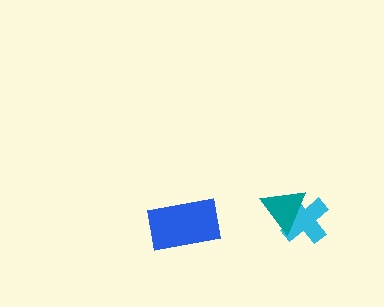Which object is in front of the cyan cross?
The teal triangle is in front of the cyan cross.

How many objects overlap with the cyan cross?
1 object overlaps with the cyan cross.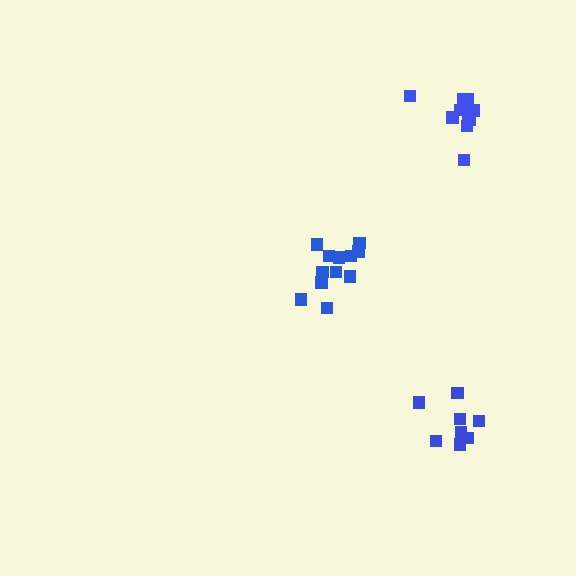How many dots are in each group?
Group 1: 12 dots, Group 2: 11 dots, Group 3: 8 dots (31 total).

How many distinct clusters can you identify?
There are 3 distinct clusters.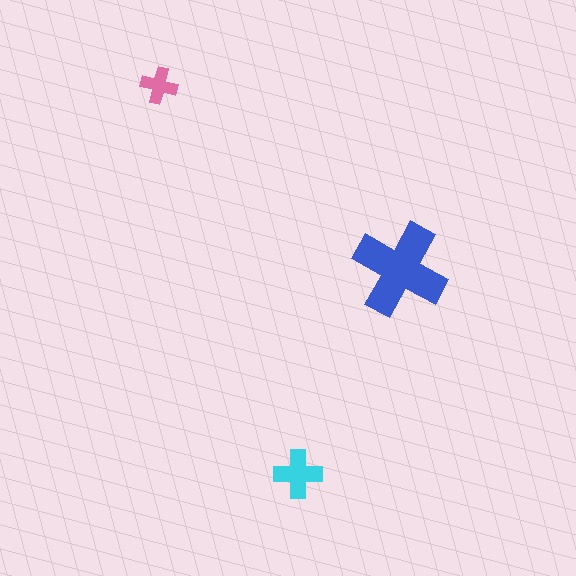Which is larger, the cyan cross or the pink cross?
The cyan one.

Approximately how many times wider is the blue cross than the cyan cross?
About 2 times wider.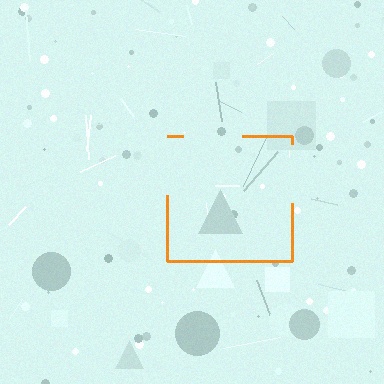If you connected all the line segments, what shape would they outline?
They would outline a square.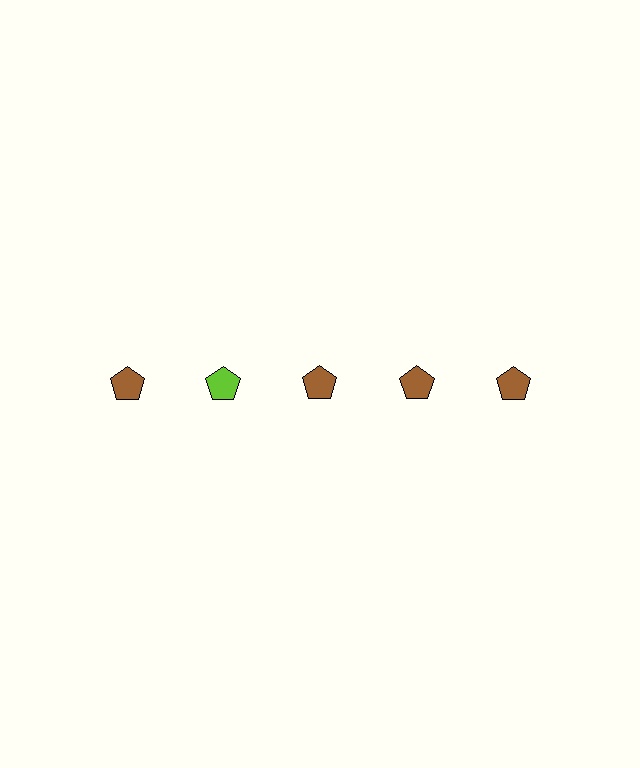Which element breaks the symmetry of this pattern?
The lime pentagon in the top row, second from left column breaks the symmetry. All other shapes are brown pentagons.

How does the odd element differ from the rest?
It has a different color: lime instead of brown.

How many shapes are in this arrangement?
There are 5 shapes arranged in a grid pattern.